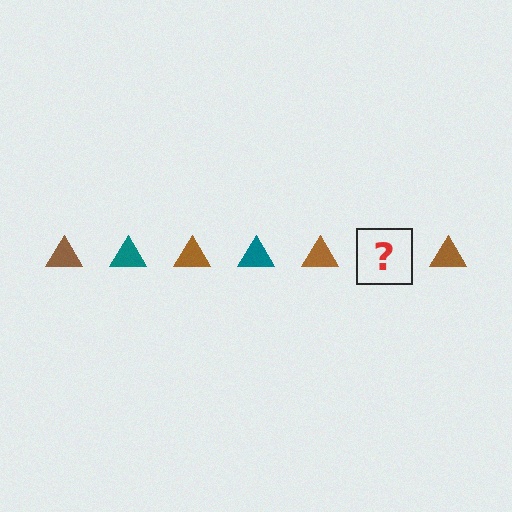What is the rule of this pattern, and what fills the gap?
The rule is that the pattern cycles through brown, teal triangles. The gap should be filled with a teal triangle.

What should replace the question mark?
The question mark should be replaced with a teal triangle.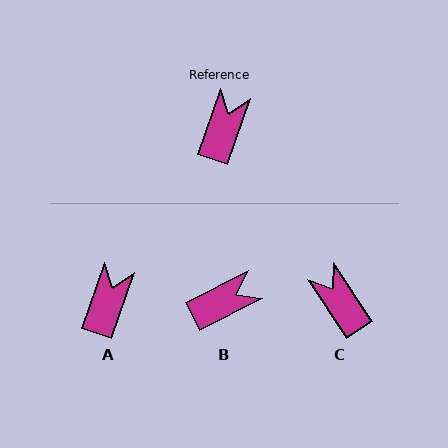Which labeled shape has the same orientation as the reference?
A.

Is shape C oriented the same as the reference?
No, it is off by about 53 degrees.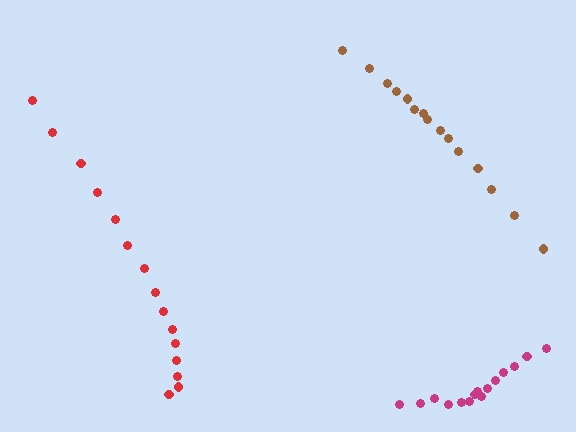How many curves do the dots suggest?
There are 3 distinct paths.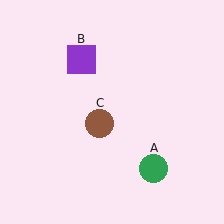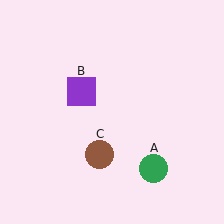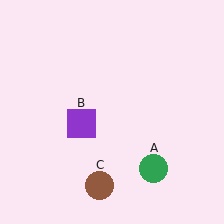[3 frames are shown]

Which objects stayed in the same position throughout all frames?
Green circle (object A) remained stationary.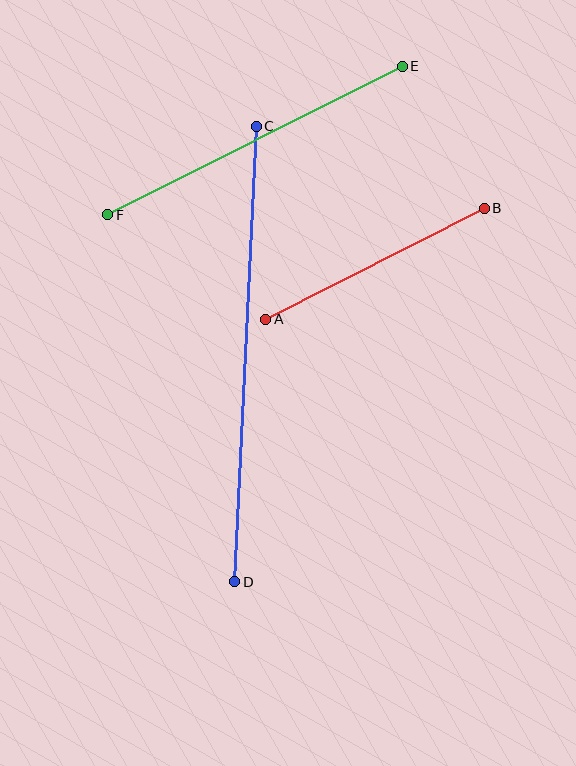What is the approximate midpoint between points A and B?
The midpoint is at approximately (375, 264) pixels.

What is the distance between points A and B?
The distance is approximately 245 pixels.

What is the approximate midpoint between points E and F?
The midpoint is at approximately (255, 141) pixels.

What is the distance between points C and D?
The distance is approximately 456 pixels.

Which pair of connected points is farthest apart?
Points C and D are farthest apart.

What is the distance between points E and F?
The distance is approximately 329 pixels.